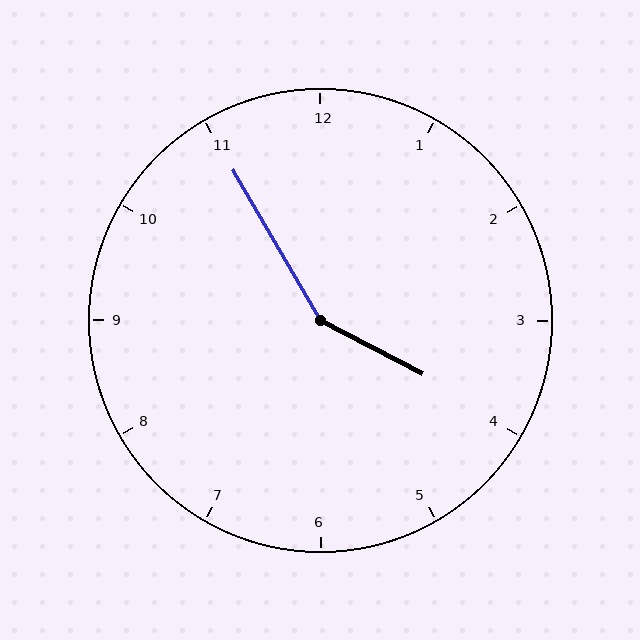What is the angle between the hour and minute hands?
Approximately 148 degrees.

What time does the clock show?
3:55.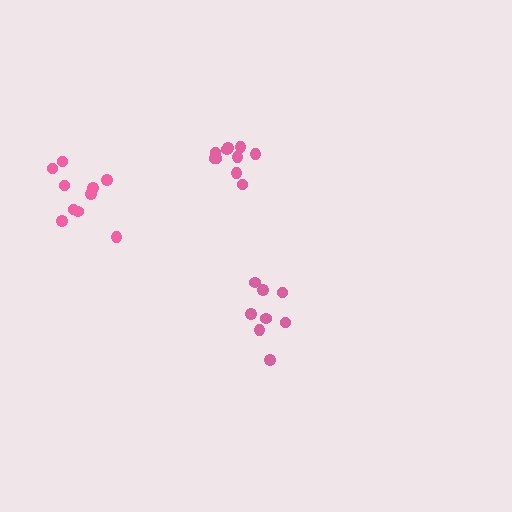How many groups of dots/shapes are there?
There are 3 groups.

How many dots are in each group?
Group 1: 10 dots, Group 2: 8 dots, Group 3: 10 dots (28 total).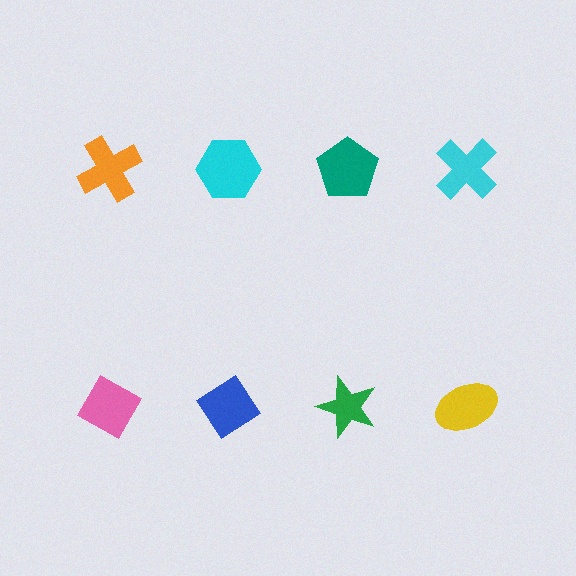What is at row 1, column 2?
A cyan hexagon.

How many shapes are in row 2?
4 shapes.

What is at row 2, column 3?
A green star.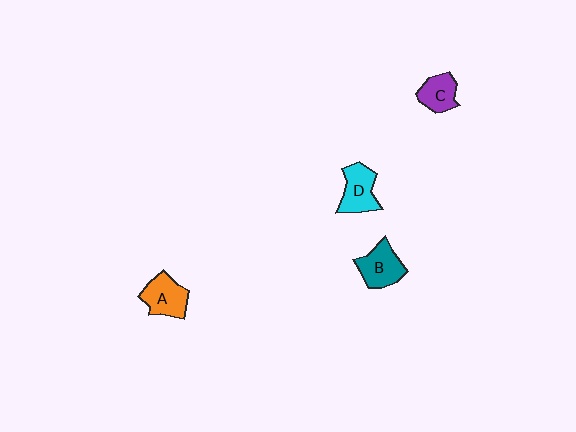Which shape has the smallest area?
Shape C (purple).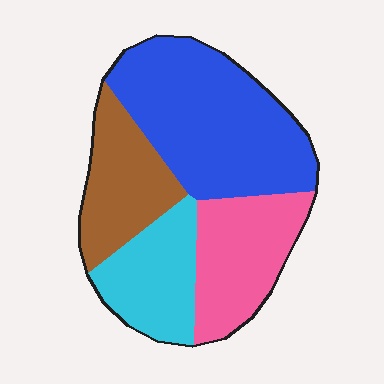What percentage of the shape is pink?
Pink takes up about one fifth (1/5) of the shape.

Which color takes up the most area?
Blue, at roughly 40%.